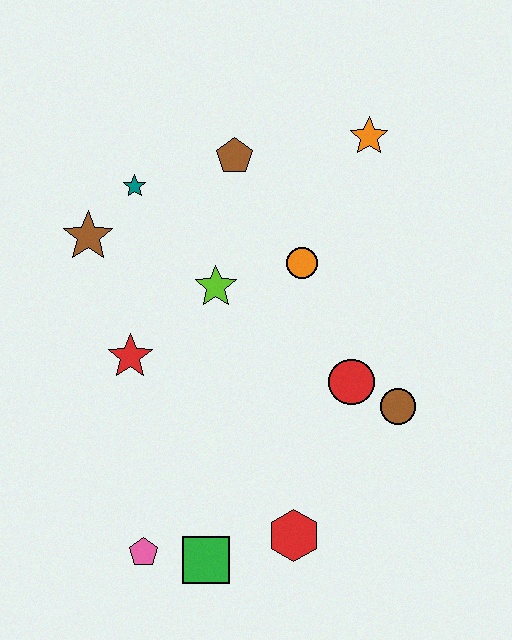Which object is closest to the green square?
The pink pentagon is closest to the green square.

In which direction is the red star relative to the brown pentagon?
The red star is below the brown pentagon.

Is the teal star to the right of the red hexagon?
No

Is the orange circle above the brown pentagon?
No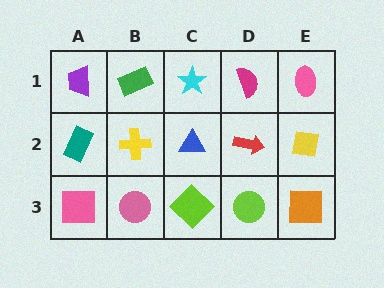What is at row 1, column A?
A purple trapezoid.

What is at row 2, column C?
A blue triangle.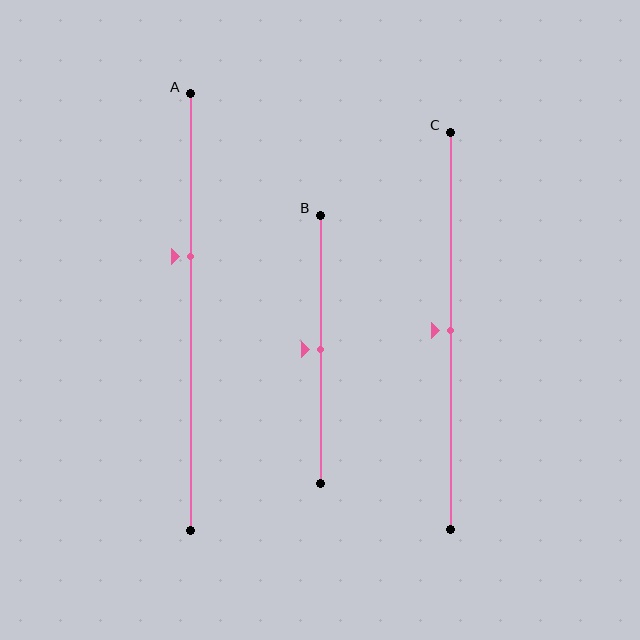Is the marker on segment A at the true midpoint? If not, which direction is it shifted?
No, the marker on segment A is shifted upward by about 13% of the segment length.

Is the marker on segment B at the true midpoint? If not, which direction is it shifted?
Yes, the marker on segment B is at the true midpoint.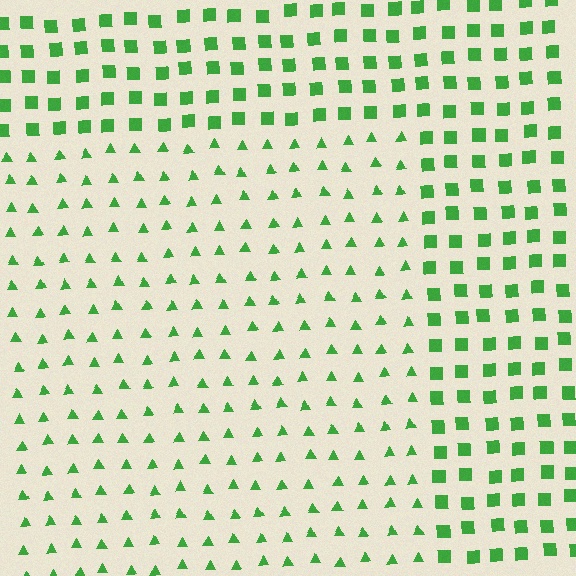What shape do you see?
I see a rectangle.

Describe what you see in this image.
The image is filled with small green elements arranged in a uniform grid. A rectangle-shaped region contains triangles, while the surrounding area contains squares. The boundary is defined purely by the change in element shape.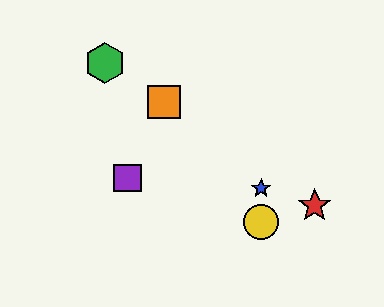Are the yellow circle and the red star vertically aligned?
No, the yellow circle is at x≈261 and the red star is at x≈315.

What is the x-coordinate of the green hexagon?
The green hexagon is at x≈105.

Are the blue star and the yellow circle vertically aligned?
Yes, both are at x≈261.